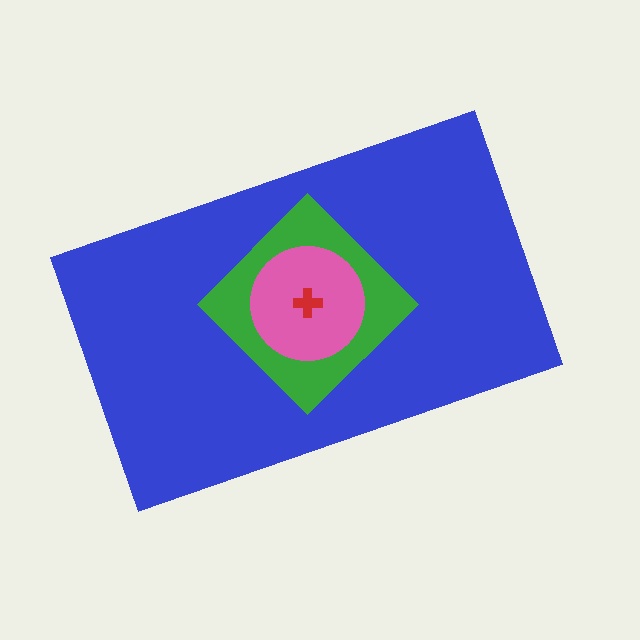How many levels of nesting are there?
4.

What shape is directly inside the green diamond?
The pink circle.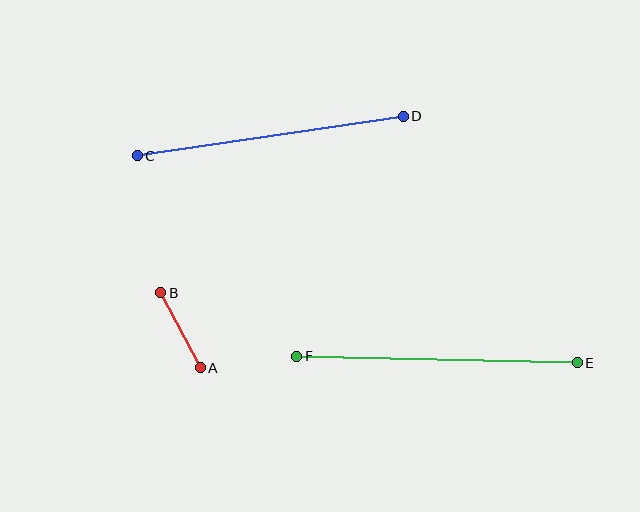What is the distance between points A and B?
The distance is approximately 85 pixels.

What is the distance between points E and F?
The distance is approximately 280 pixels.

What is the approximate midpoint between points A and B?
The midpoint is at approximately (180, 330) pixels.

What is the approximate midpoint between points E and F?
The midpoint is at approximately (437, 359) pixels.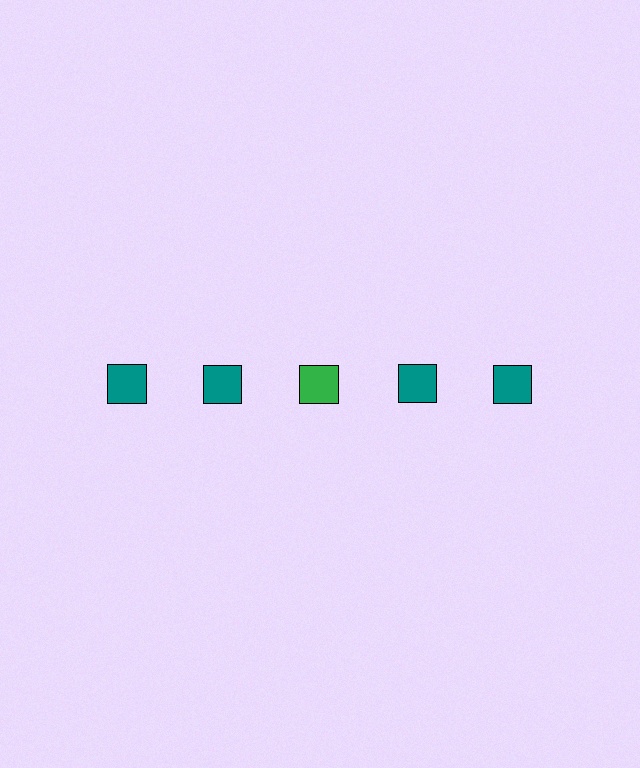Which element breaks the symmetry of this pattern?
The green square in the top row, center column breaks the symmetry. All other shapes are teal squares.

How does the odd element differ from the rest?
It has a different color: green instead of teal.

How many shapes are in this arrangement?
There are 5 shapes arranged in a grid pattern.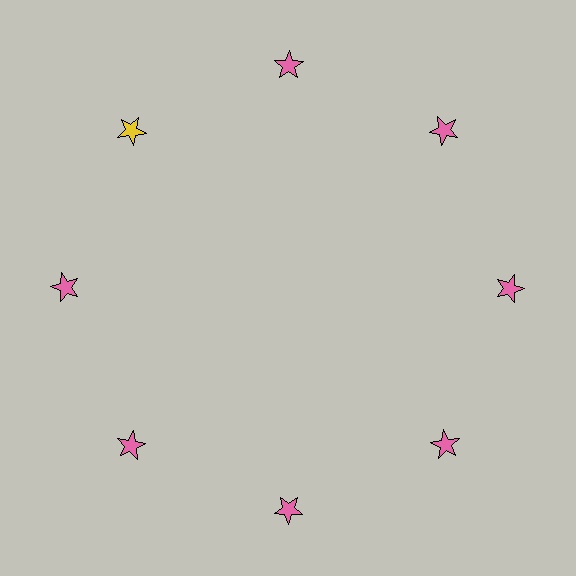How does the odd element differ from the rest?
It has a different color: yellow instead of pink.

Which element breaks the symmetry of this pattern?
The yellow star at roughly the 10 o'clock position breaks the symmetry. All other shapes are pink stars.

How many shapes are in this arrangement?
There are 8 shapes arranged in a ring pattern.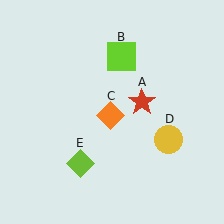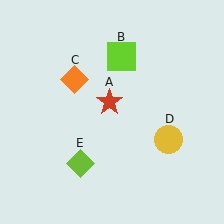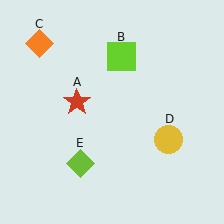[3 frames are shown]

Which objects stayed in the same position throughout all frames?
Lime square (object B) and yellow circle (object D) and lime diamond (object E) remained stationary.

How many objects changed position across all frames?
2 objects changed position: red star (object A), orange diamond (object C).